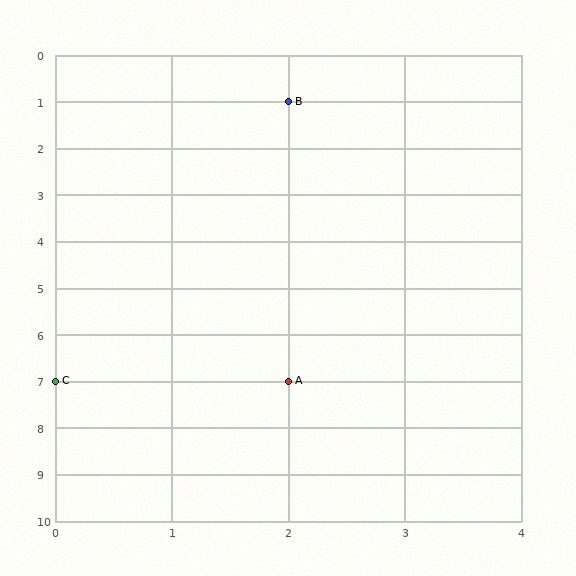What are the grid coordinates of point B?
Point B is at grid coordinates (2, 1).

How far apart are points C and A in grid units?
Points C and A are 2 columns apart.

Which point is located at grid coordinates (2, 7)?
Point A is at (2, 7).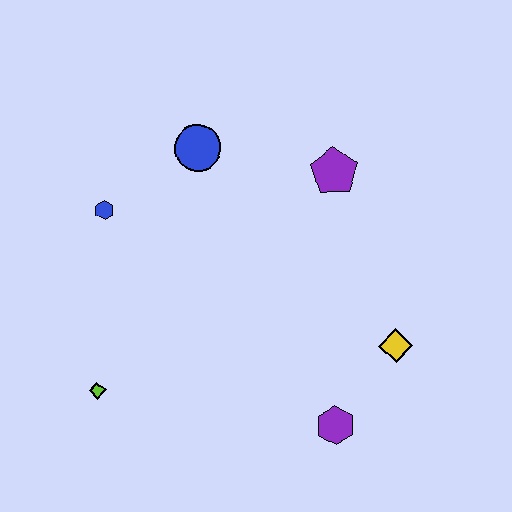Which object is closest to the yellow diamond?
The purple hexagon is closest to the yellow diamond.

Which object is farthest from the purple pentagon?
The lime diamond is farthest from the purple pentagon.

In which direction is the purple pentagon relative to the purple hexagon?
The purple pentagon is above the purple hexagon.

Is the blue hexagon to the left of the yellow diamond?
Yes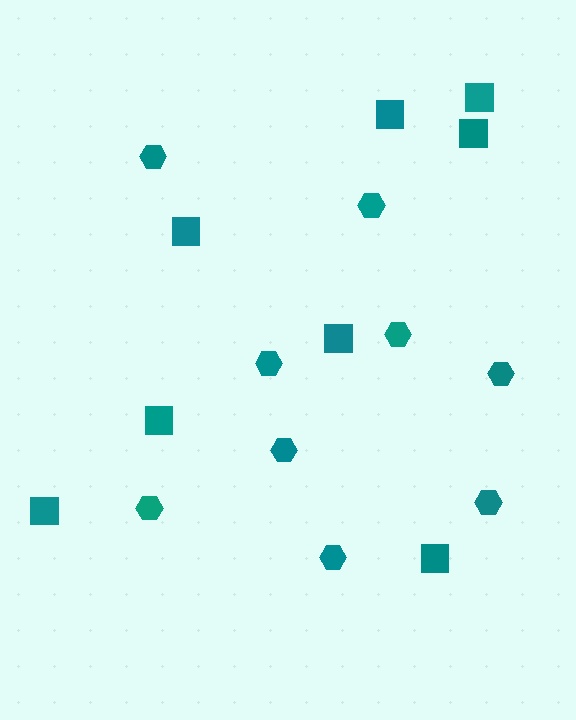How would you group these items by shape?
There are 2 groups: one group of hexagons (9) and one group of squares (8).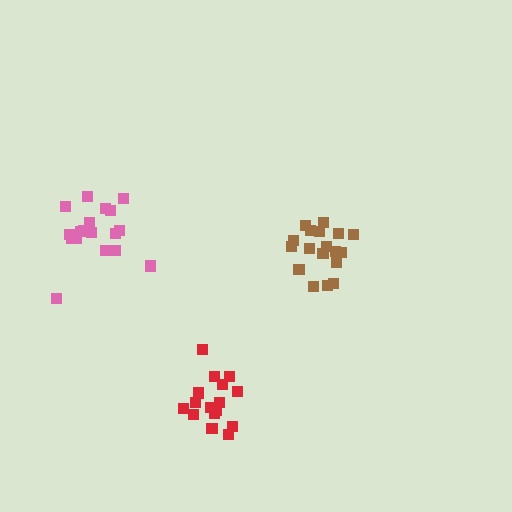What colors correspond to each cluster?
The clusters are colored: red, pink, brown.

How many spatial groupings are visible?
There are 3 spatial groupings.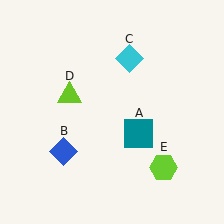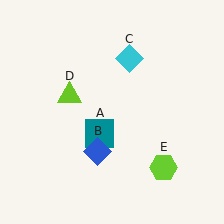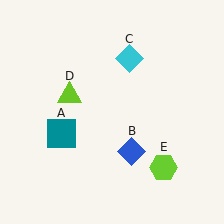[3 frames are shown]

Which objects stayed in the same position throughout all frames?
Cyan diamond (object C) and lime triangle (object D) and lime hexagon (object E) remained stationary.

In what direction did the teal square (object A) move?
The teal square (object A) moved left.